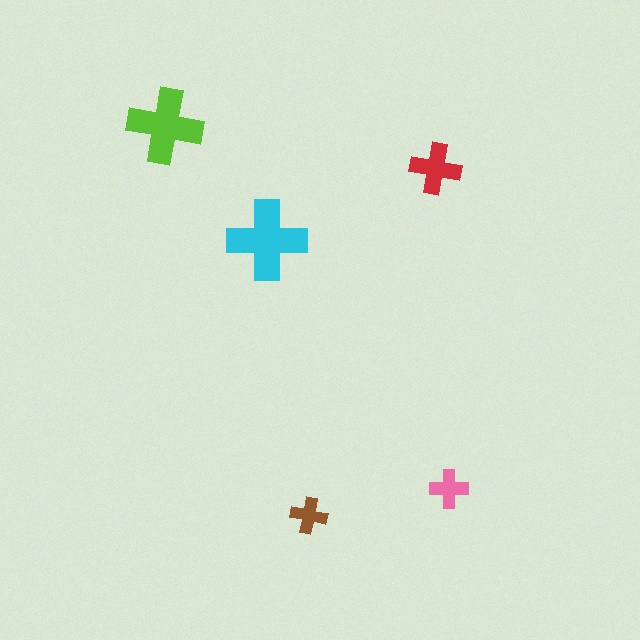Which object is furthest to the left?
The lime cross is leftmost.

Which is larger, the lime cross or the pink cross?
The lime one.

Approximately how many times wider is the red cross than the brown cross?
About 1.5 times wider.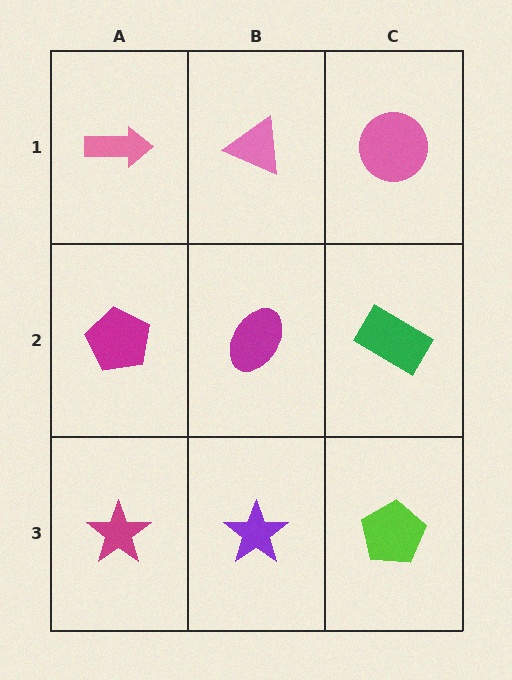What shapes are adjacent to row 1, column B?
A magenta ellipse (row 2, column B), a pink arrow (row 1, column A), a pink circle (row 1, column C).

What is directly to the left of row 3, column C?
A purple star.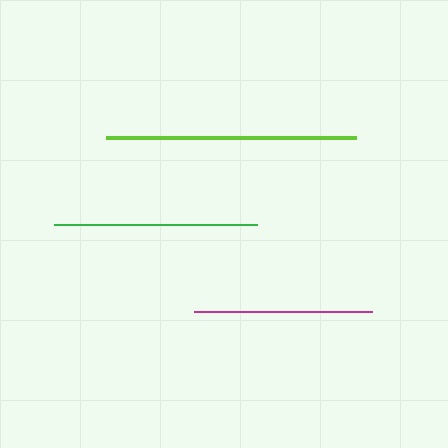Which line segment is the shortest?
The magenta line is the shortest at approximately 178 pixels.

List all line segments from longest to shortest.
From longest to shortest: lime, green, magenta.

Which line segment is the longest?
The lime line is the longest at approximately 250 pixels.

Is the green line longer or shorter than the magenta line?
The green line is longer than the magenta line.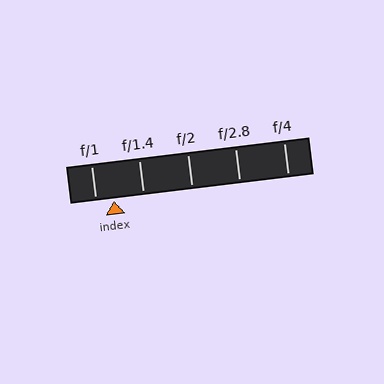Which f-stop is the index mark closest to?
The index mark is closest to f/1.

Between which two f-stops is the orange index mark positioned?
The index mark is between f/1 and f/1.4.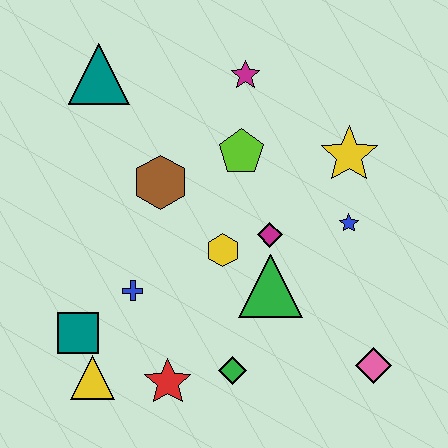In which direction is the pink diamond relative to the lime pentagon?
The pink diamond is below the lime pentagon.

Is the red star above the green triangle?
No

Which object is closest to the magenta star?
The lime pentagon is closest to the magenta star.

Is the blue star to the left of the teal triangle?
No